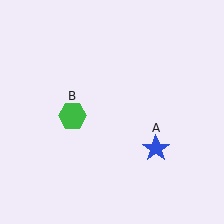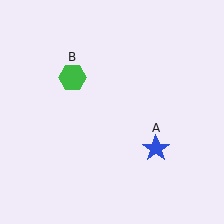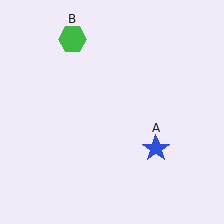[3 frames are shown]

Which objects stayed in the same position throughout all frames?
Blue star (object A) remained stationary.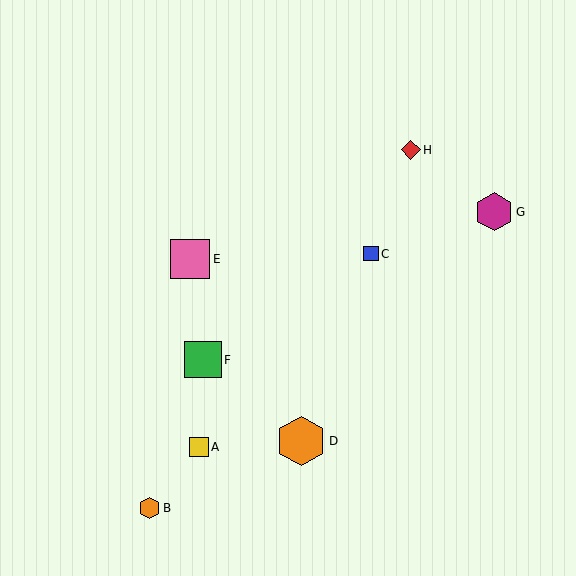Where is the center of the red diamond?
The center of the red diamond is at (411, 150).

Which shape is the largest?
The orange hexagon (labeled D) is the largest.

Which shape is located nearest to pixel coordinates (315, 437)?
The orange hexagon (labeled D) at (301, 441) is nearest to that location.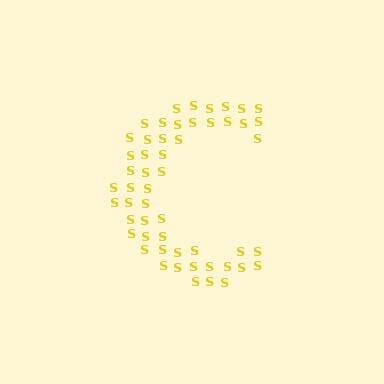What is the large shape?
The large shape is the letter C.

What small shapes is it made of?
It is made of small letter S's.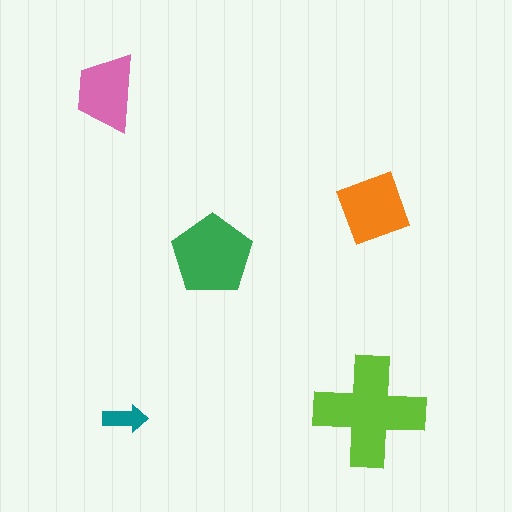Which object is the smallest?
The teal arrow.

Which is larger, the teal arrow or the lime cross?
The lime cross.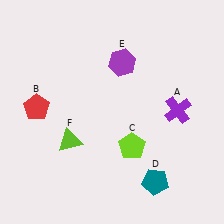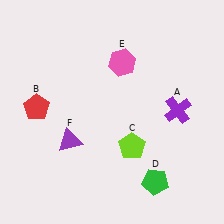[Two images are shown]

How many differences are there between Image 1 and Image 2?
There are 3 differences between the two images.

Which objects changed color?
D changed from teal to green. E changed from purple to pink. F changed from lime to purple.